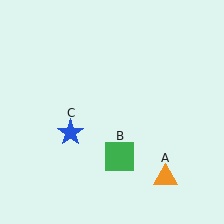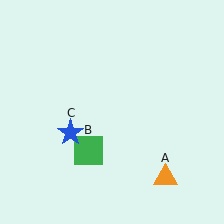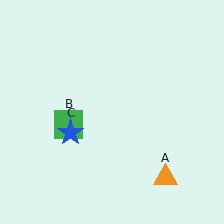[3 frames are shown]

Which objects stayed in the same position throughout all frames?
Orange triangle (object A) and blue star (object C) remained stationary.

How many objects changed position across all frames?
1 object changed position: green square (object B).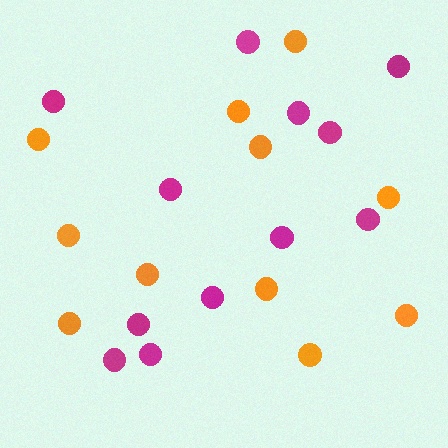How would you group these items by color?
There are 2 groups: one group of orange circles (11) and one group of magenta circles (12).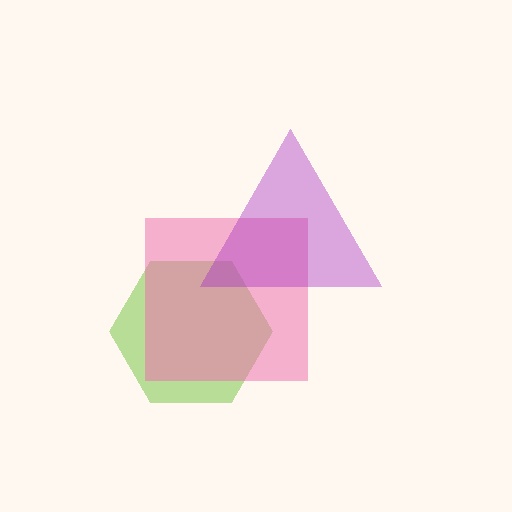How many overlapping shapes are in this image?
There are 3 overlapping shapes in the image.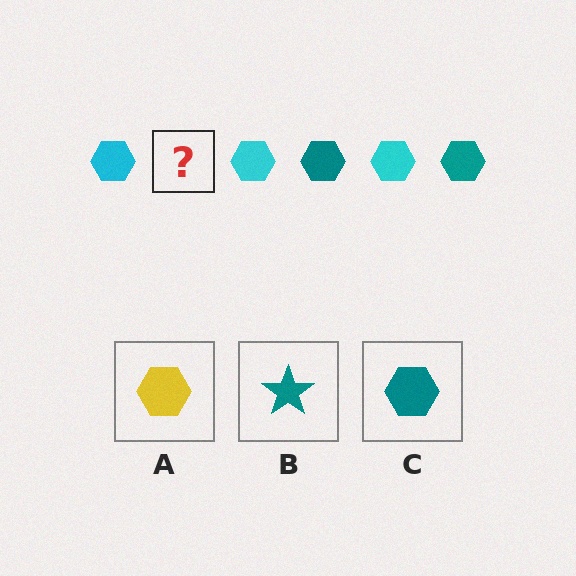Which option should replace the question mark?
Option C.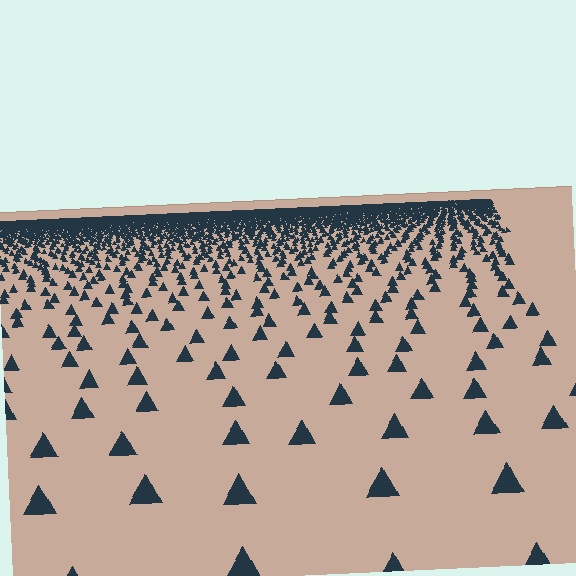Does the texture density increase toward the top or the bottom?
Density increases toward the top.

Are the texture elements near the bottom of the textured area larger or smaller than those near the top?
Larger. Near the bottom, elements are closer to the viewer and appear at a bigger on-screen size.